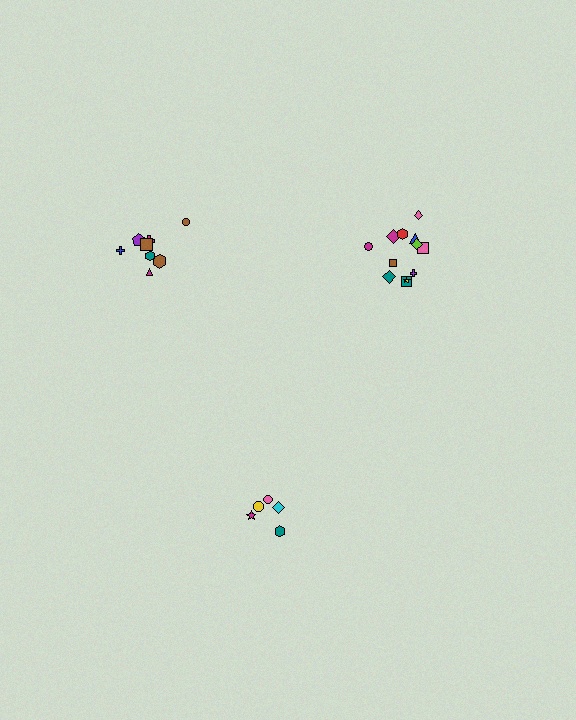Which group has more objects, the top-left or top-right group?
The top-right group.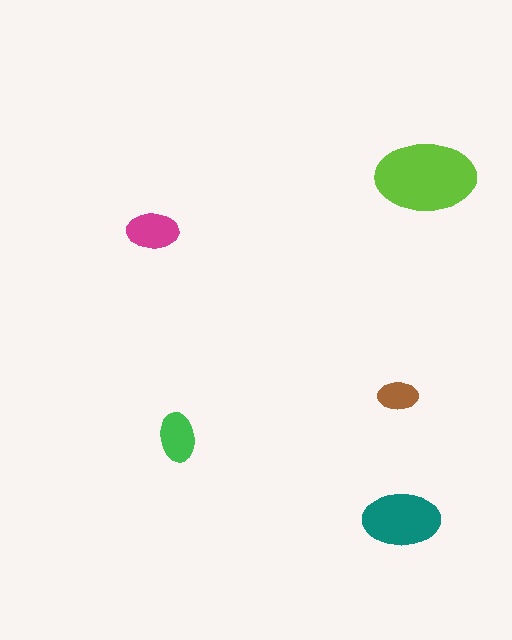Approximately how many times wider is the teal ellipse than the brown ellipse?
About 2 times wider.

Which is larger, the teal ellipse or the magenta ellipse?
The teal one.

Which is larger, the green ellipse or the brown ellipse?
The green one.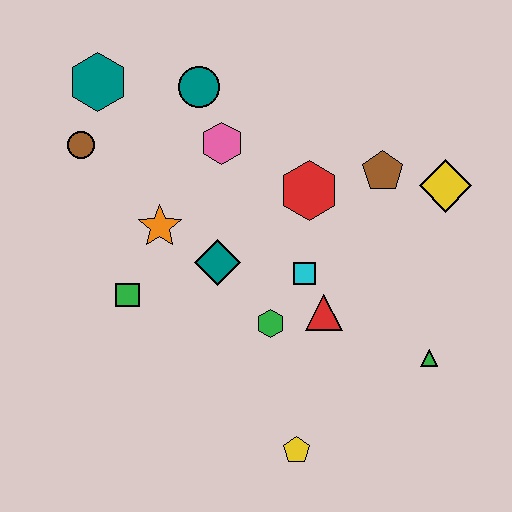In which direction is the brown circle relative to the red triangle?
The brown circle is to the left of the red triangle.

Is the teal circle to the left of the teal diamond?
Yes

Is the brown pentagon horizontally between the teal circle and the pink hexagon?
No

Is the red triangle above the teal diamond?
No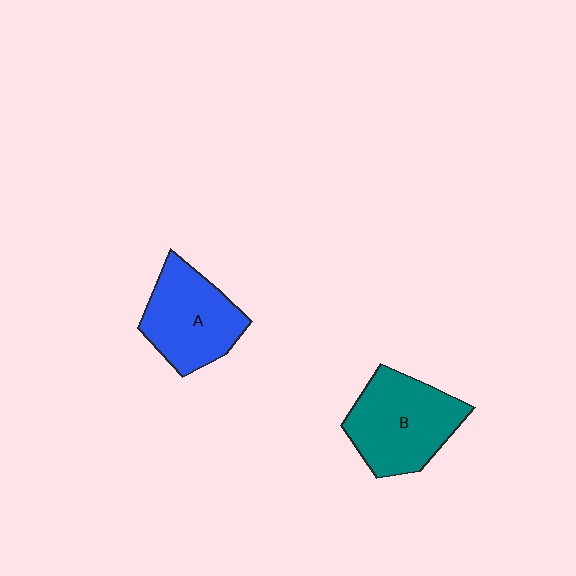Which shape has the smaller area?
Shape A (blue).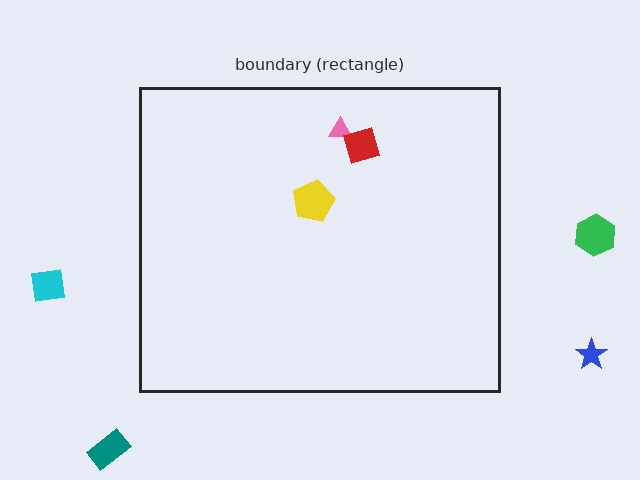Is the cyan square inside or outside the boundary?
Outside.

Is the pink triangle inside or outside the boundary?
Inside.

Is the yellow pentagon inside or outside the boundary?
Inside.